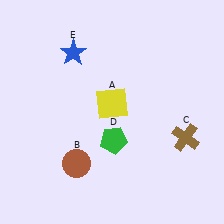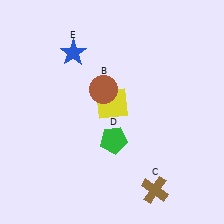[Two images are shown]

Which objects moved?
The objects that moved are: the brown circle (B), the brown cross (C).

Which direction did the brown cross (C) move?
The brown cross (C) moved down.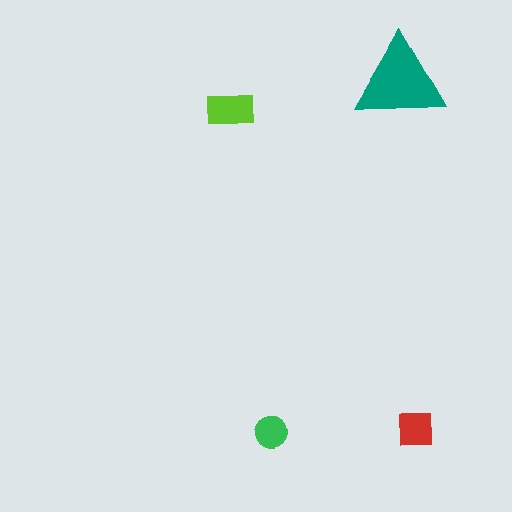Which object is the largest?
The teal triangle.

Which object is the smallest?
The green circle.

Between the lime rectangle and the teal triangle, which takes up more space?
The teal triangle.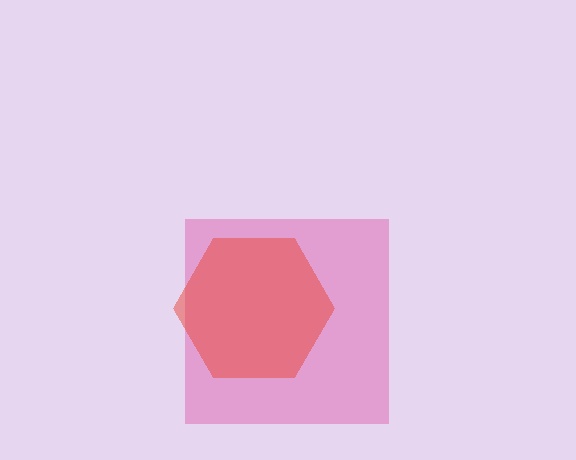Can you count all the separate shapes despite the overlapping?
Yes, there are 2 separate shapes.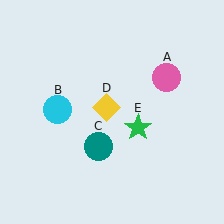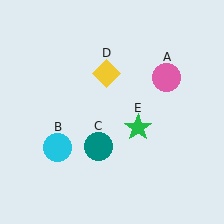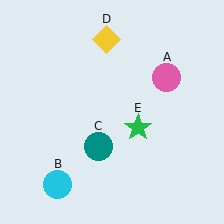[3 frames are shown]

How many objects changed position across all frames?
2 objects changed position: cyan circle (object B), yellow diamond (object D).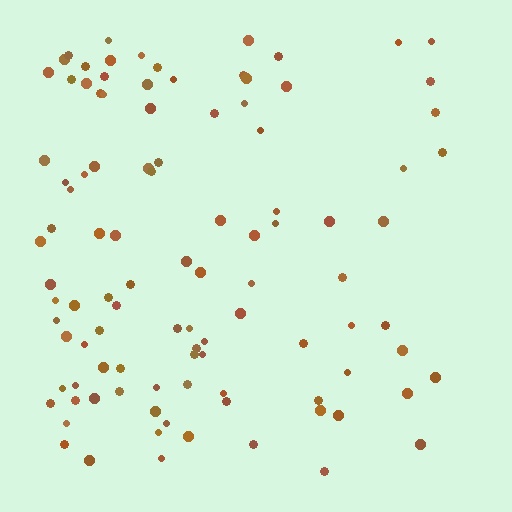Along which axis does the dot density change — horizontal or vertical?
Horizontal.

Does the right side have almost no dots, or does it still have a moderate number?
Still a moderate number, just noticeably fewer than the left.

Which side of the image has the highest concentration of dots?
The left.